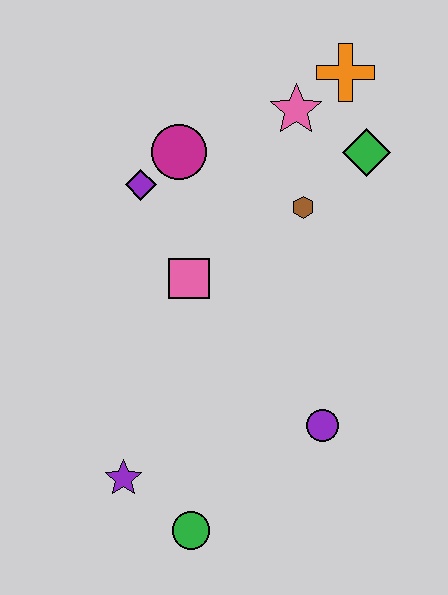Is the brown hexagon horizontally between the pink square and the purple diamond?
No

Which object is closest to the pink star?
The orange cross is closest to the pink star.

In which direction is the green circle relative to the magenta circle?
The green circle is below the magenta circle.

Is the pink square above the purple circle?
Yes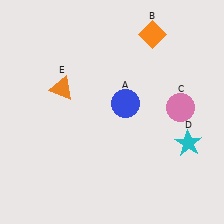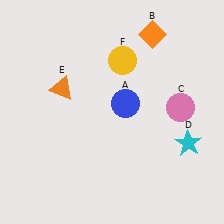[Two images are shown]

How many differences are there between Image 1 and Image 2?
There is 1 difference between the two images.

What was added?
A yellow circle (F) was added in Image 2.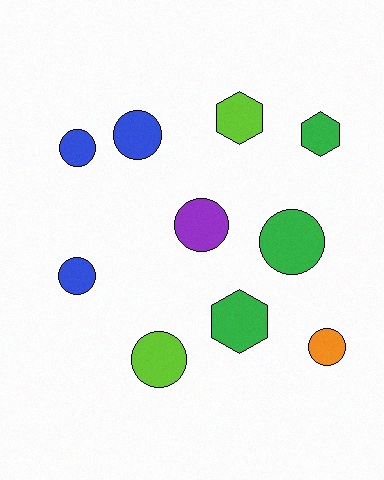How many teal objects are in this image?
There are no teal objects.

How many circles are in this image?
There are 7 circles.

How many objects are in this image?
There are 10 objects.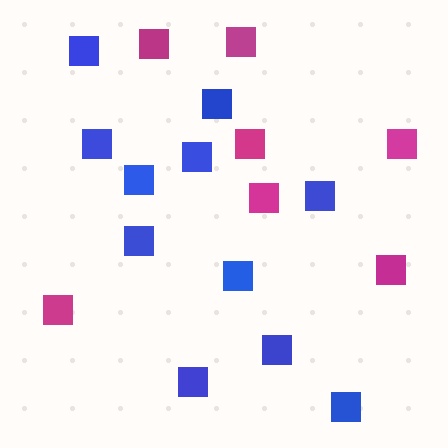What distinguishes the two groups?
There are 2 groups: one group of blue squares (11) and one group of magenta squares (7).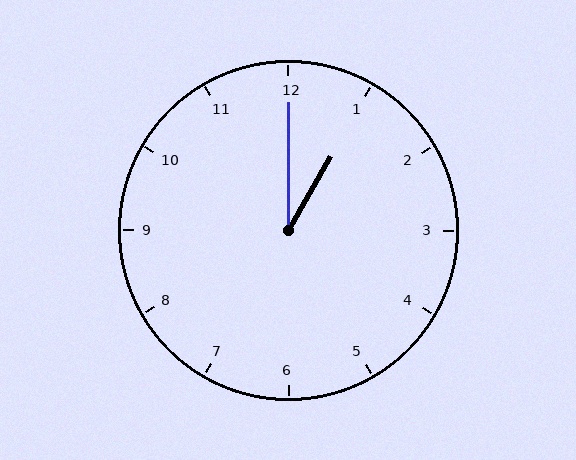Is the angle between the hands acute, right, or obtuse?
It is acute.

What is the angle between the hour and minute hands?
Approximately 30 degrees.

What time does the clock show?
1:00.